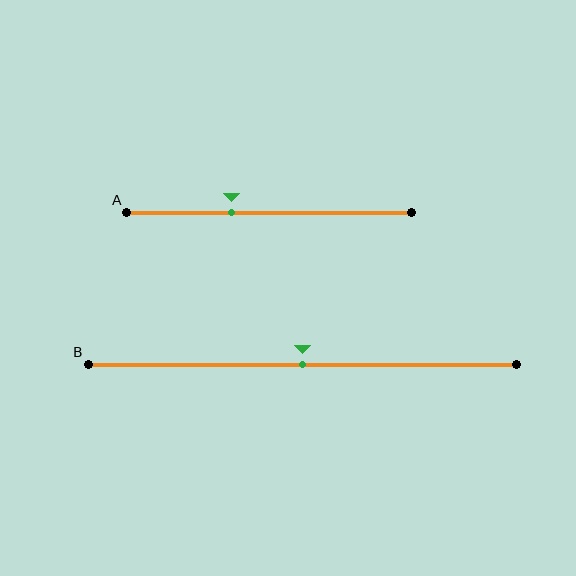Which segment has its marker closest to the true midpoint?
Segment B has its marker closest to the true midpoint.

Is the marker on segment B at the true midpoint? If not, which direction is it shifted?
Yes, the marker on segment B is at the true midpoint.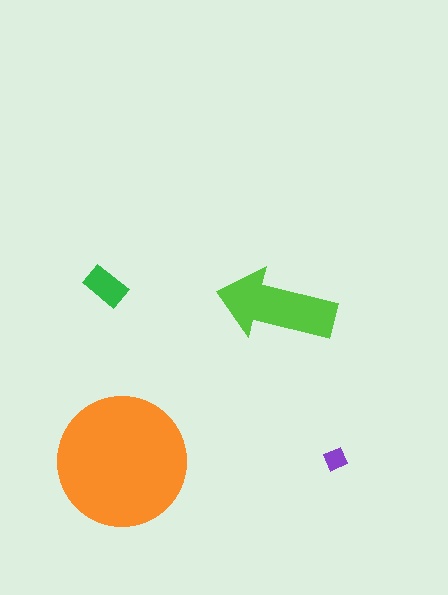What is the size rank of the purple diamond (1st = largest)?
4th.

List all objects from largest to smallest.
The orange circle, the lime arrow, the green rectangle, the purple diamond.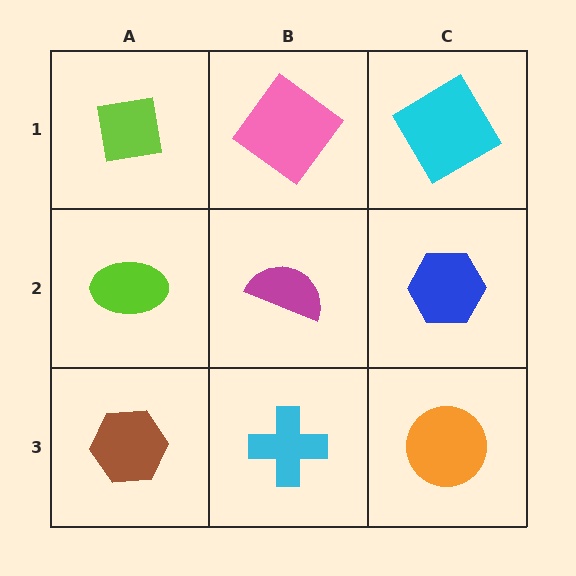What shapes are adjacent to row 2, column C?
A cyan diamond (row 1, column C), an orange circle (row 3, column C), a magenta semicircle (row 2, column B).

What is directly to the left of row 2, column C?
A magenta semicircle.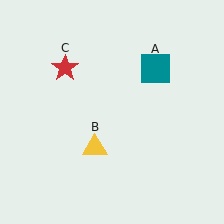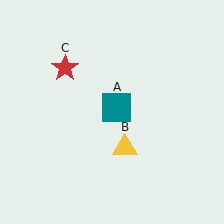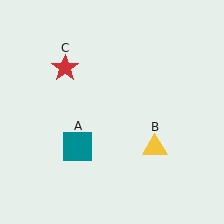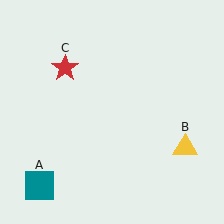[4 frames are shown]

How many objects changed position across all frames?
2 objects changed position: teal square (object A), yellow triangle (object B).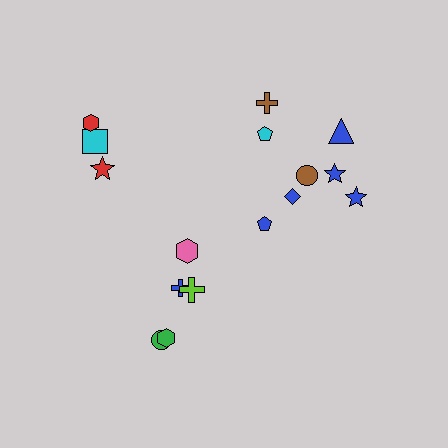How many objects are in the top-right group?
There are 8 objects.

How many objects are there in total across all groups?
There are 16 objects.